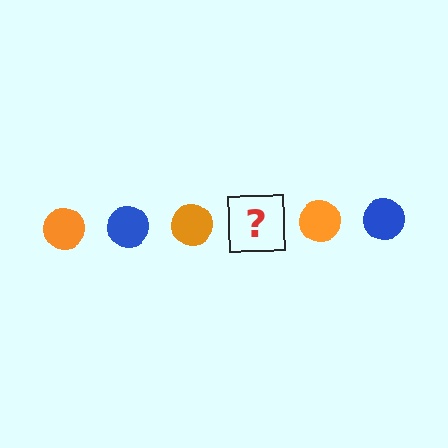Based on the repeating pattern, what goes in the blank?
The blank should be a blue circle.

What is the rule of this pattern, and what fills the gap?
The rule is that the pattern cycles through orange, blue circles. The gap should be filled with a blue circle.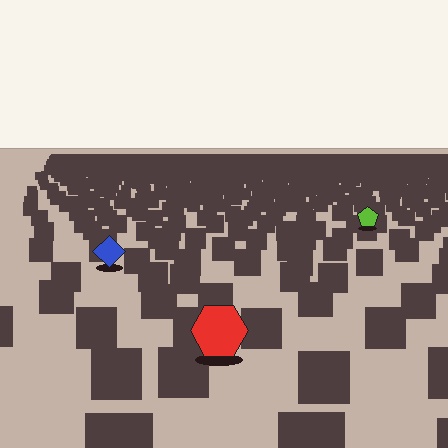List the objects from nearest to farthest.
From nearest to farthest: the red hexagon, the blue diamond, the lime pentagon.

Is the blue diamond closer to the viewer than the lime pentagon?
Yes. The blue diamond is closer — you can tell from the texture gradient: the ground texture is coarser near it.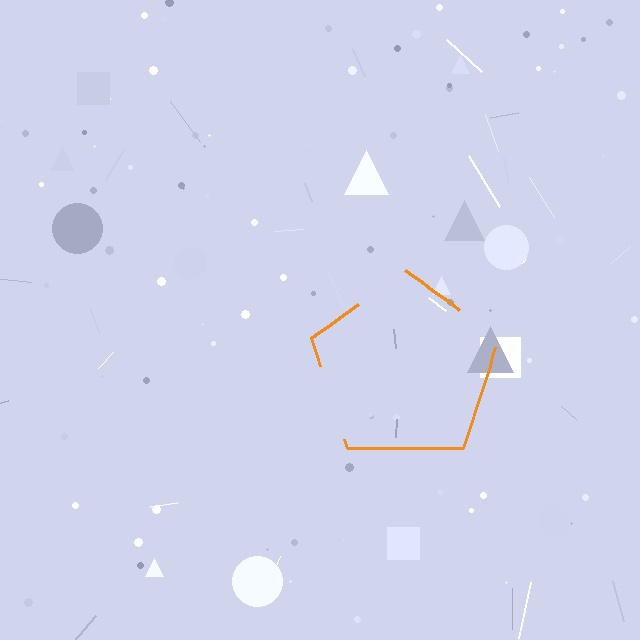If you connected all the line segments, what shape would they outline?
They would outline a pentagon.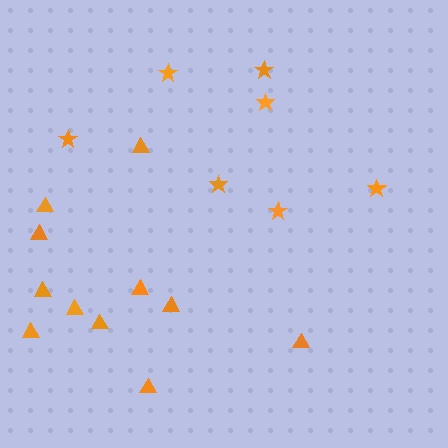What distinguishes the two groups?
There are 2 groups: one group of triangles (11) and one group of stars (7).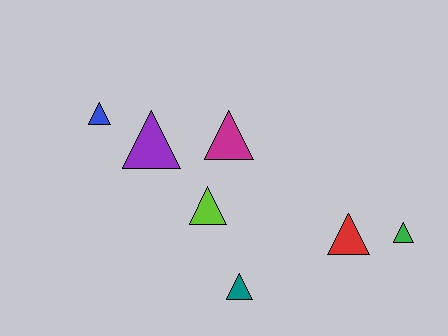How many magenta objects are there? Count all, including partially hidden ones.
There is 1 magenta object.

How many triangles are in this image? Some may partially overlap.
There are 7 triangles.